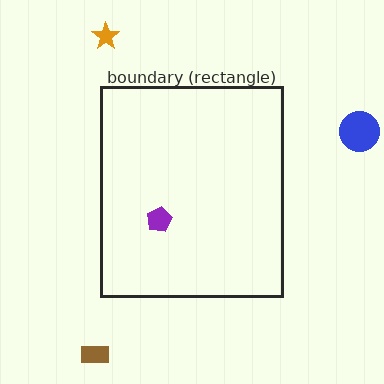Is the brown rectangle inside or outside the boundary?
Outside.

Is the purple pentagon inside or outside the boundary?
Inside.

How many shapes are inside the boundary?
1 inside, 3 outside.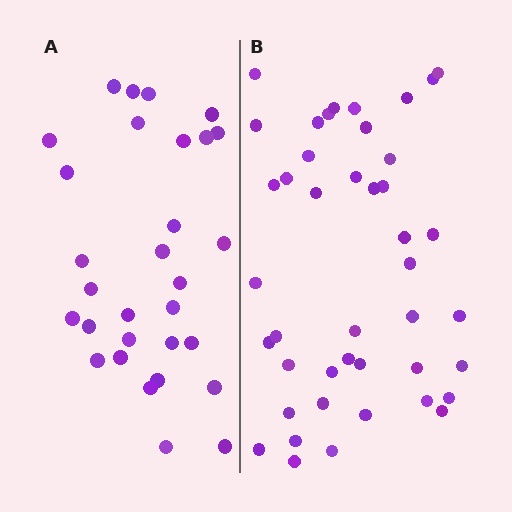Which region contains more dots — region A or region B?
Region B (the right region) has more dots.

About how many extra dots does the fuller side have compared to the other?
Region B has approximately 15 more dots than region A.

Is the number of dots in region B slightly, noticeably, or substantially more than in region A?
Region B has noticeably more, but not dramatically so. The ratio is roughly 1.4 to 1.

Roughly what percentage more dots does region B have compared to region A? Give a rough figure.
About 45% more.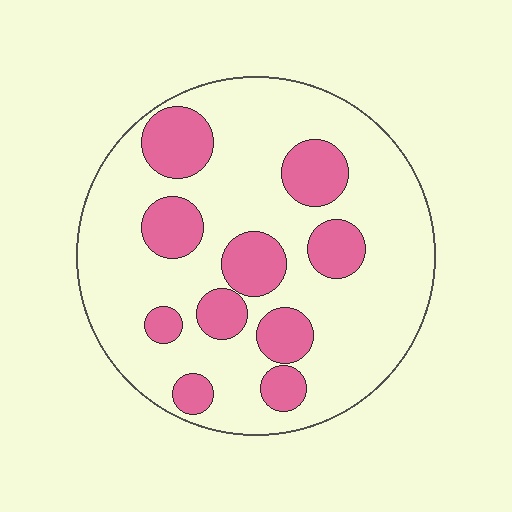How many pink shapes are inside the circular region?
10.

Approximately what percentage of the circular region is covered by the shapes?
Approximately 25%.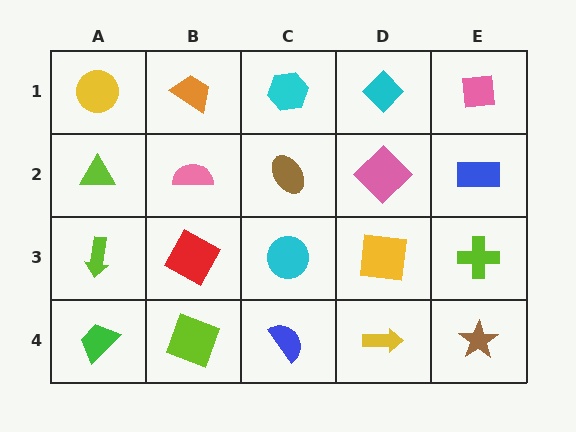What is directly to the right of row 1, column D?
A pink square.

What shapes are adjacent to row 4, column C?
A cyan circle (row 3, column C), a lime square (row 4, column B), a yellow arrow (row 4, column D).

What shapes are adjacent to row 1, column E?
A blue rectangle (row 2, column E), a cyan diamond (row 1, column D).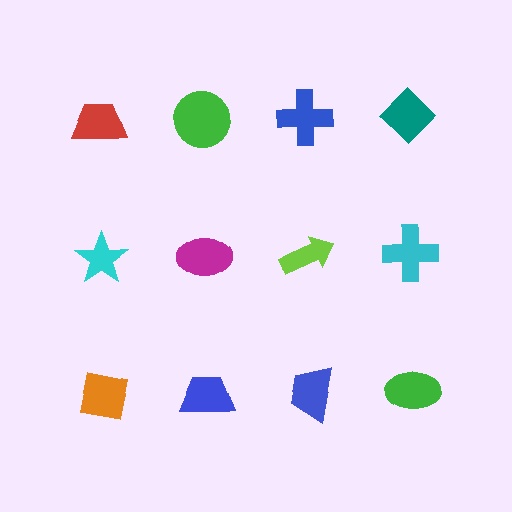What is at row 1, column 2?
A green circle.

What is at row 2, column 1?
A cyan star.